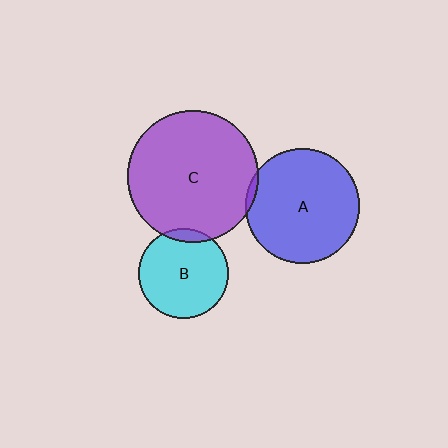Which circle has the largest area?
Circle C (purple).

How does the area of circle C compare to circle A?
Approximately 1.3 times.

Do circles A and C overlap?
Yes.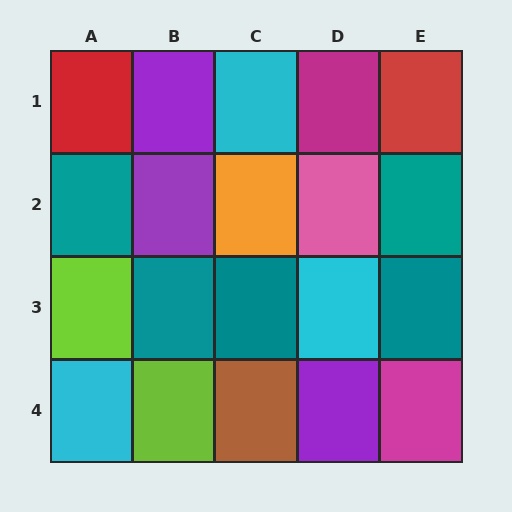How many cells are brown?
1 cell is brown.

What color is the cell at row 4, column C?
Brown.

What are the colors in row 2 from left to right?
Teal, purple, orange, pink, teal.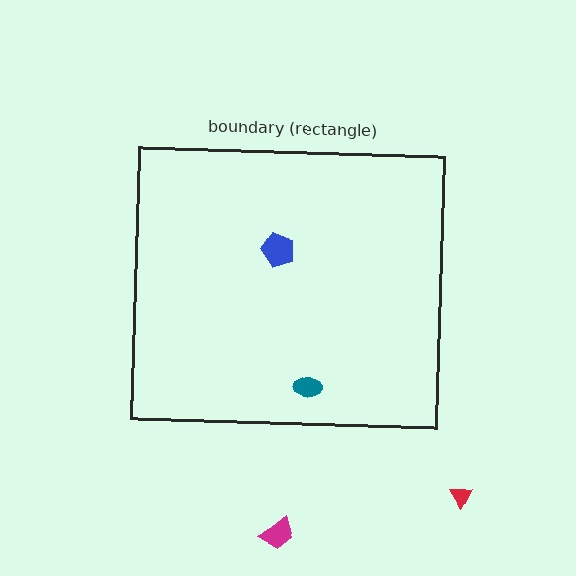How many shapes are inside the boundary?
2 inside, 2 outside.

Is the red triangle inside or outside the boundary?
Outside.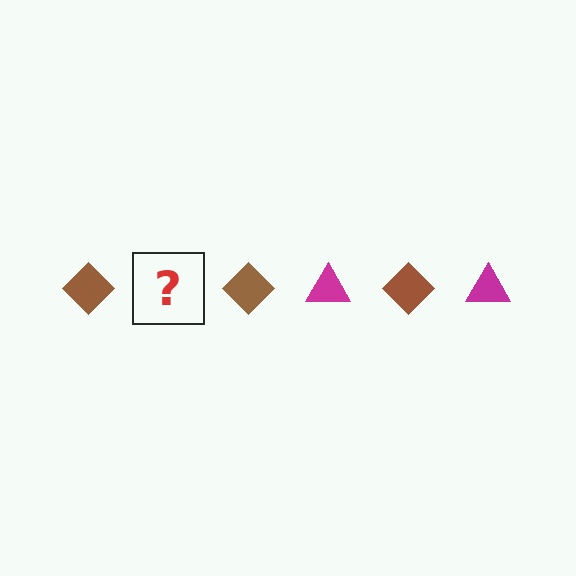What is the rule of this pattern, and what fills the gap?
The rule is that the pattern alternates between brown diamond and magenta triangle. The gap should be filled with a magenta triangle.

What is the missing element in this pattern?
The missing element is a magenta triangle.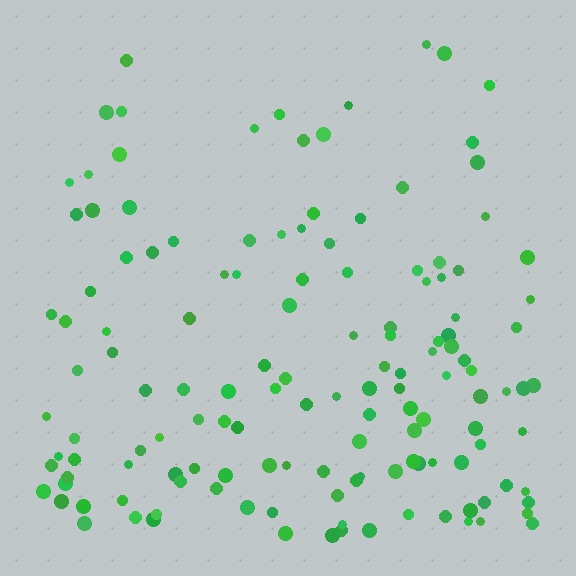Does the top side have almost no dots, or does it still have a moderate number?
Still a moderate number, just noticeably fewer than the bottom.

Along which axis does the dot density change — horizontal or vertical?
Vertical.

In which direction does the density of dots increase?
From top to bottom, with the bottom side densest.